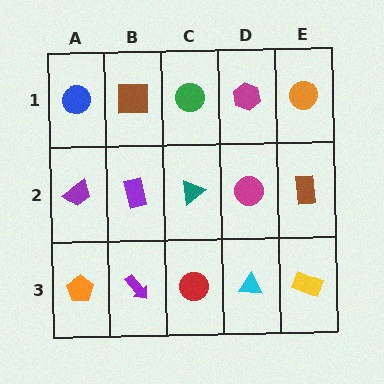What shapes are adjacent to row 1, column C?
A teal triangle (row 2, column C), a brown square (row 1, column B), a magenta hexagon (row 1, column D).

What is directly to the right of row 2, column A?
A purple rectangle.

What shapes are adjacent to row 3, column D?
A magenta circle (row 2, column D), a red circle (row 3, column C), a yellow rectangle (row 3, column E).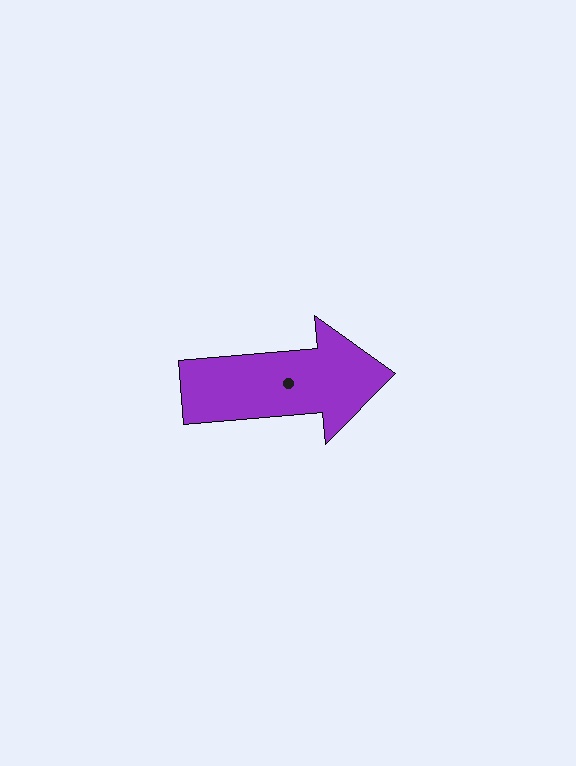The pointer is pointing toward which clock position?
Roughly 3 o'clock.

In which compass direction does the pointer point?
East.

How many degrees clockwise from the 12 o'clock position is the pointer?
Approximately 85 degrees.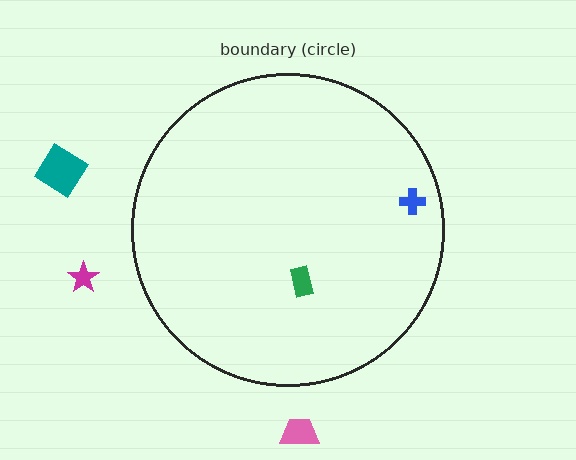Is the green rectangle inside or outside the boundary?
Inside.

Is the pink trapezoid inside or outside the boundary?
Outside.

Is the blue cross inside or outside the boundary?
Inside.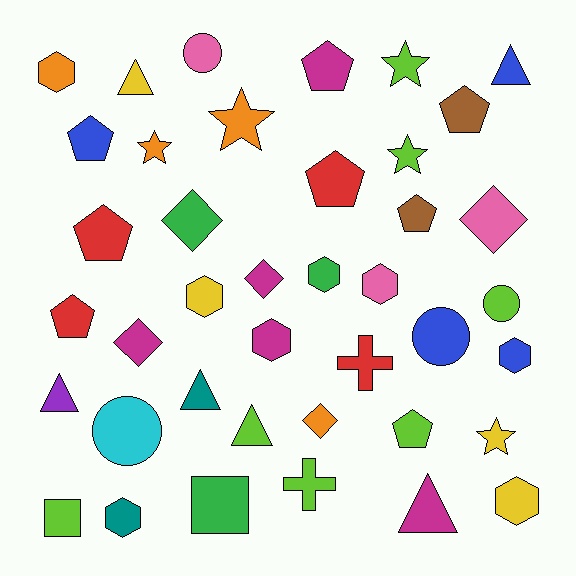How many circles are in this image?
There are 4 circles.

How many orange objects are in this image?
There are 4 orange objects.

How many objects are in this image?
There are 40 objects.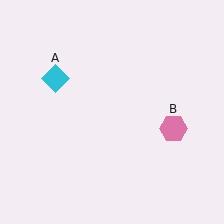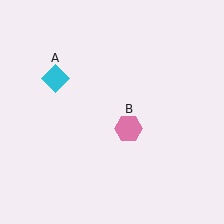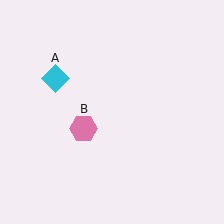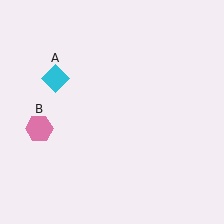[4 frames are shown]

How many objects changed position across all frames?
1 object changed position: pink hexagon (object B).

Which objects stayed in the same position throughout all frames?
Cyan diamond (object A) remained stationary.